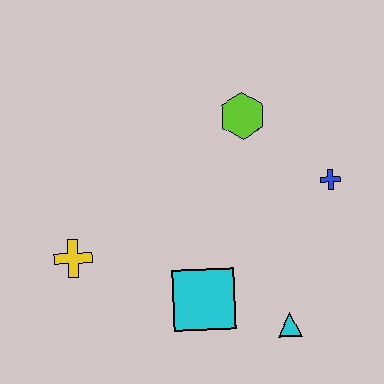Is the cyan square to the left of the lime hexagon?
Yes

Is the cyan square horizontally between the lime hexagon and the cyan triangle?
No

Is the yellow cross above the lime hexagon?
No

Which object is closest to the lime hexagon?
The blue cross is closest to the lime hexagon.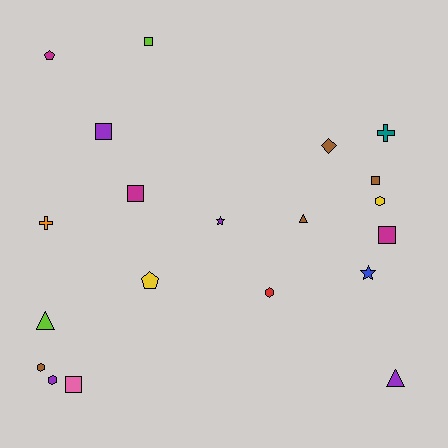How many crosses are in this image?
There are 2 crosses.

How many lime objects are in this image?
There are 2 lime objects.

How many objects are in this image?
There are 20 objects.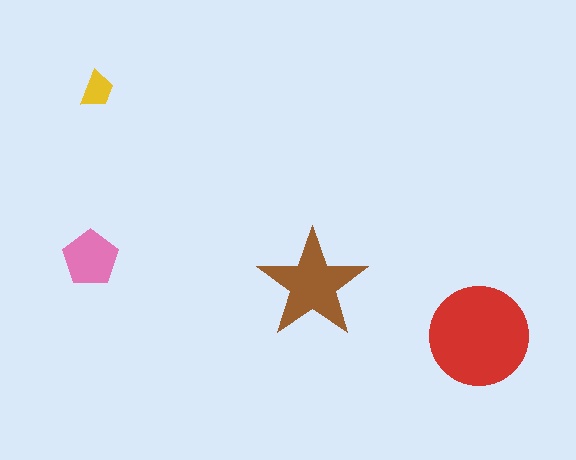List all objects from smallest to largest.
The yellow trapezoid, the pink pentagon, the brown star, the red circle.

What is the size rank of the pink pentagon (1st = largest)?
3rd.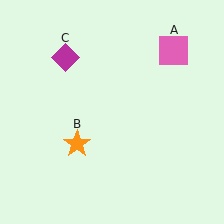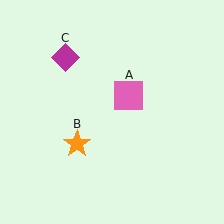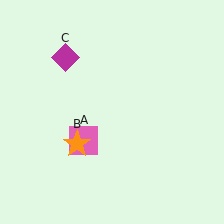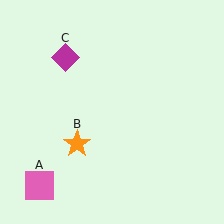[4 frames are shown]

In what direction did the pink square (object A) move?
The pink square (object A) moved down and to the left.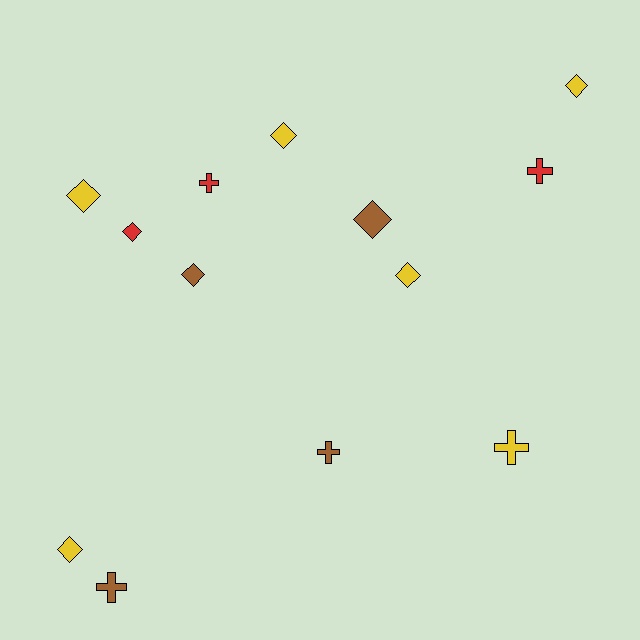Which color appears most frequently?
Yellow, with 6 objects.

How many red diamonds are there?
There is 1 red diamond.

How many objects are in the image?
There are 13 objects.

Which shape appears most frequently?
Diamond, with 8 objects.